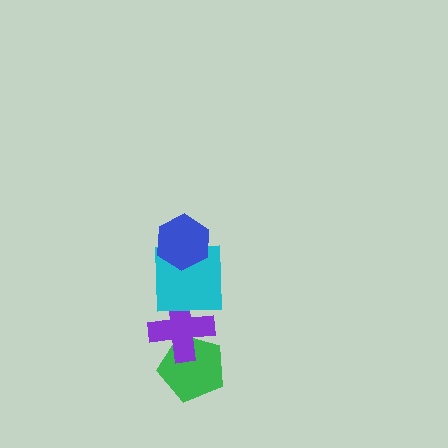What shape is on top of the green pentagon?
The purple cross is on top of the green pentagon.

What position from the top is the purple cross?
The purple cross is 3rd from the top.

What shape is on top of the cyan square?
The blue hexagon is on top of the cyan square.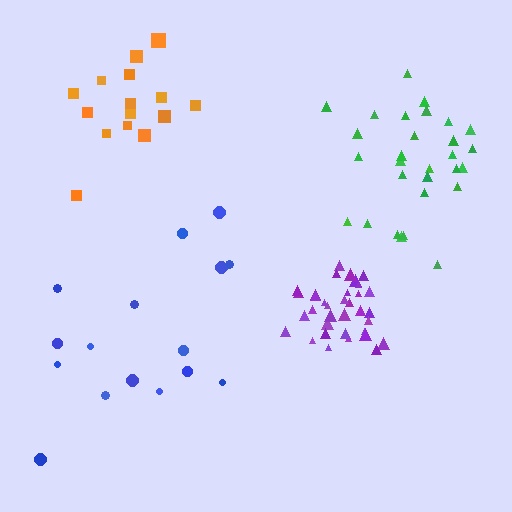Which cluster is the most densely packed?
Purple.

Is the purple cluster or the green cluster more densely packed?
Purple.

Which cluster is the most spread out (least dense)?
Blue.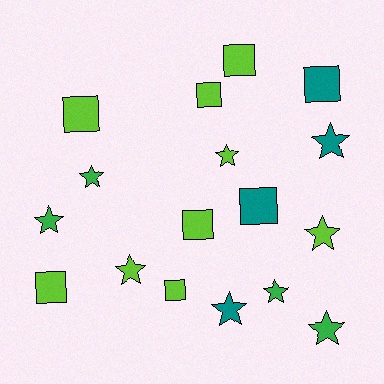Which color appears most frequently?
Lime, with 9 objects.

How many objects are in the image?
There are 17 objects.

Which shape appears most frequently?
Star, with 9 objects.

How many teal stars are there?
There are 2 teal stars.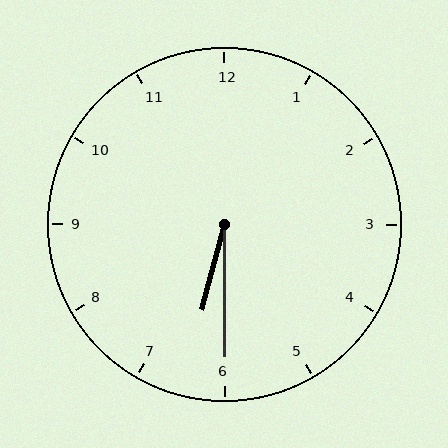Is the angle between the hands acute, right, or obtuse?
It is acute.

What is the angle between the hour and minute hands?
Approximately 15 degrees.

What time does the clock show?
6:30.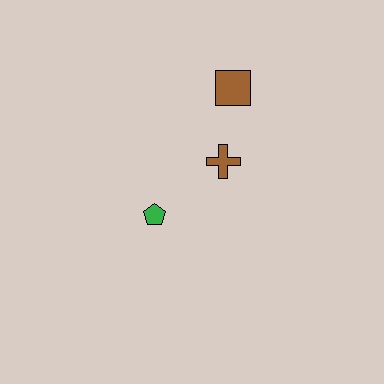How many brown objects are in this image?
There are 2 brown objects.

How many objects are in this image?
There are 3 objects.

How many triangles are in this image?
There are no triangles.